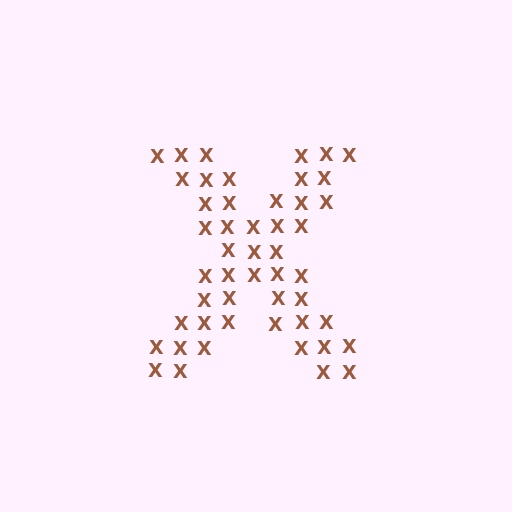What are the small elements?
The small elements are letter X's.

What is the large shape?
The large shape is the letter X.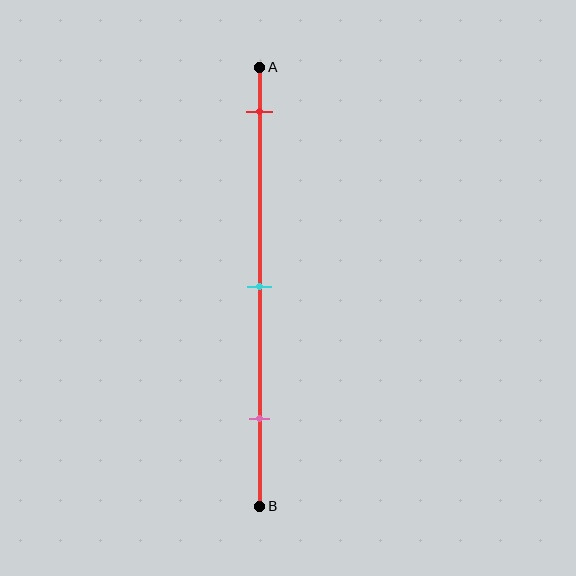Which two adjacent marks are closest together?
The cyan and pink marks are the closest adjacent pair.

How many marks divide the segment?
There are 3 marks dividing the segment.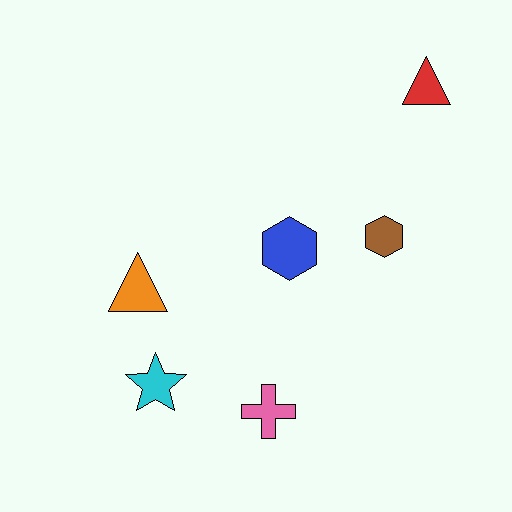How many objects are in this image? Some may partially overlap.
There are 6 objects.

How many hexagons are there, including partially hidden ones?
There are 2 hexagons.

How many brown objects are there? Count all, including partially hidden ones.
There is 1 brown object.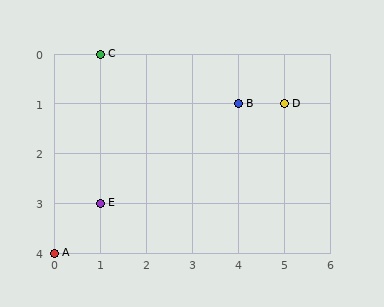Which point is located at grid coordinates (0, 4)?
Point A is at (0, 4).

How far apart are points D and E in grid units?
Points D and E are 4 columns and 2 rows apart (about 4.5 grid units diagonally).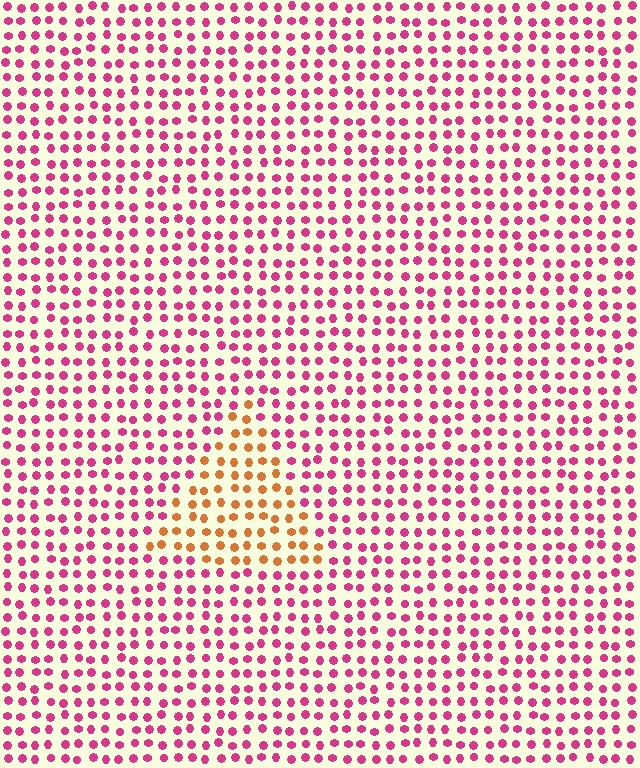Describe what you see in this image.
The image is filled with small magenta elements in a uniform arrangement. A triangle-shaped region is visible where the elements are tinted to a slightly different hue, forming a subtle color boundary.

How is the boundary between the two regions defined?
The boundary is defined purely by a slight shift in hue (about 56 degrees). Spacing, size, and orientation are identical on both sides.